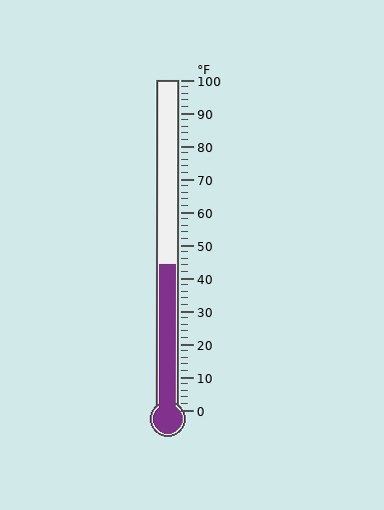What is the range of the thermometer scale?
The thermometer scale ranges from 0°F to 100°F.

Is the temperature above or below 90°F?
The temperature is below 90°F.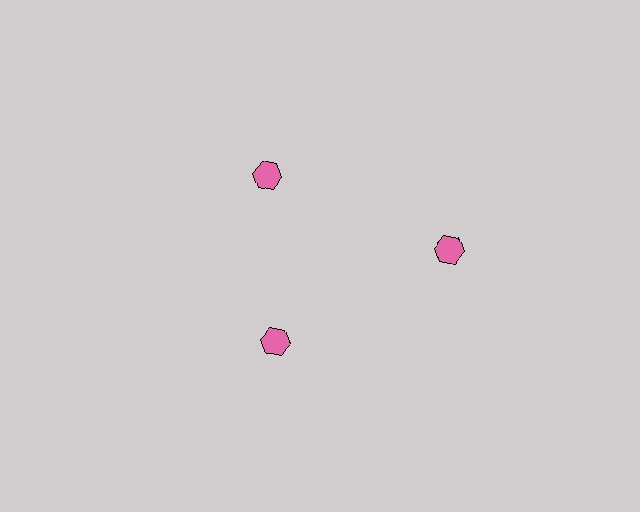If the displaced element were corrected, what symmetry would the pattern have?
It would have 3-fold rotational symmetry — the pattern would map onto itself every 120 degrees.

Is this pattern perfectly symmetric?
No. The 3 pink hexagons are arranged in a ring, but one element near the 3 o'clock position is pushed outward from the center, breaking the 3-fold rotational symmetry.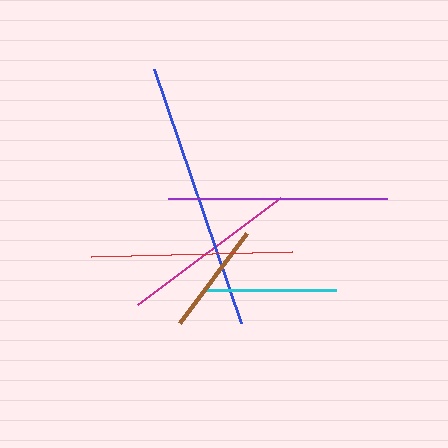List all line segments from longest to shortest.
From longest to shortest: blue, purple, red, magenta, cyan, brown.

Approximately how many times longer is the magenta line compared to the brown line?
The magenta line is approximately 1.6 times the length of the brown line.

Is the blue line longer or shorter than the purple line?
The blue line is longer than the purple line.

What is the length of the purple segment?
The purple segment is approximately 219 pixels long.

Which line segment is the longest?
The blue line is the longest at approximately 268 pixels.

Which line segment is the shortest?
The brown line is the shortest at approximately 113 pixels.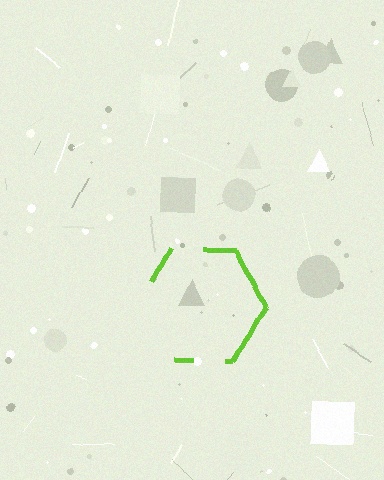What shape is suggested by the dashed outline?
The dashed outline suggests a hexagon.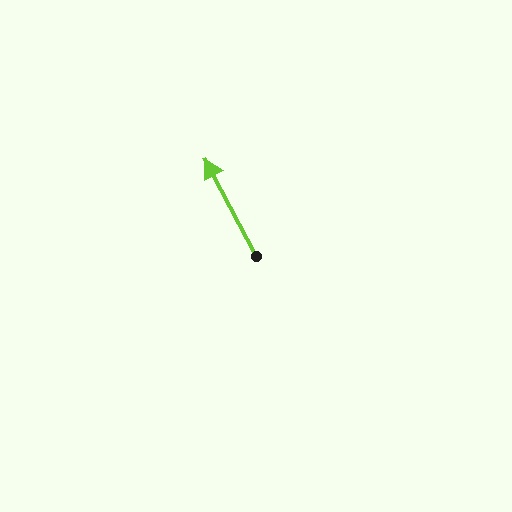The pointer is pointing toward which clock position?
Roughly 11 o'clock.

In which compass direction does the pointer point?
Northwest.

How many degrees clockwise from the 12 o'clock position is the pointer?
Approximately 332 degrees.